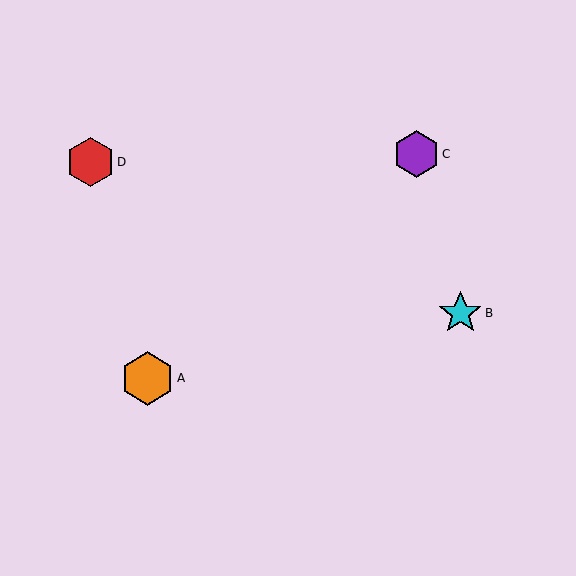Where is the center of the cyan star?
The center of the cyan star is at (460, 313).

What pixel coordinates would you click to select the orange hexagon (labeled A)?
Click at (148, 378) to select the orange hexagon A.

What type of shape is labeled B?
Shape B is a cyan star.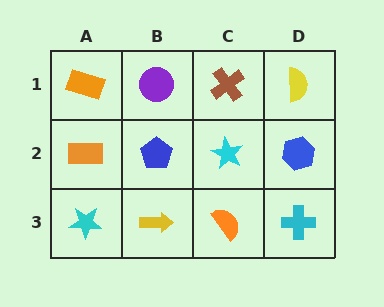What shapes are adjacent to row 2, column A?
An orange rectangle (row 1, column A), a cyan star (row 3, column A), a blue pentagon (row 2, column B).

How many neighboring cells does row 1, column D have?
2.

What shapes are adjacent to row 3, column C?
A cyan star (row 2, column C), a yellow arrow (row 3, column B), a cyan cross (row 3, column D).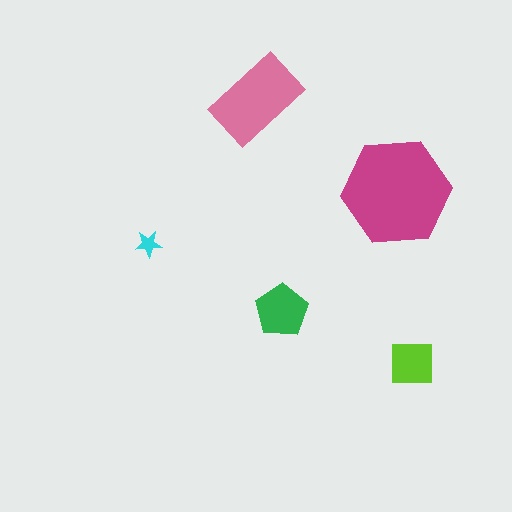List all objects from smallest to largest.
The cyan star, the lime square, the green pentagon, the pink rectangle, the magenta hexagon.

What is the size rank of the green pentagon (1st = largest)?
3rd.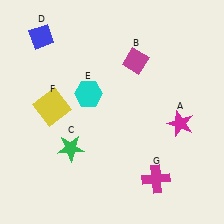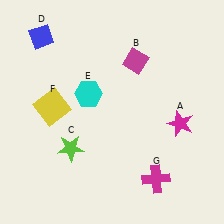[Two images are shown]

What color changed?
The star (C) changed from green in Image 1 to lime in Image 2.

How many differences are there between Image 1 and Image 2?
There is 1 difference between the two images.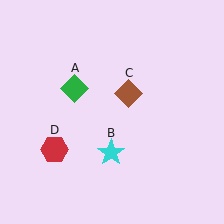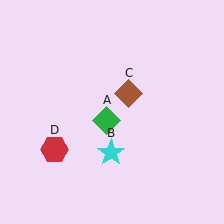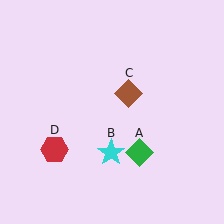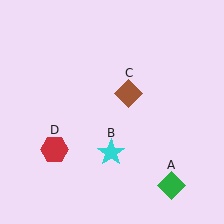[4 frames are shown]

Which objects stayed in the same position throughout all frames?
Cyan star (object B) and brown diamond (object C) and red hexagon (object D) remained stationary.